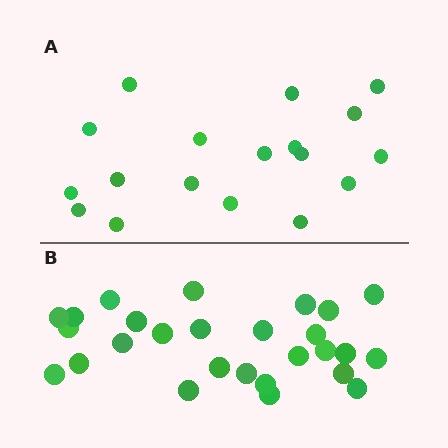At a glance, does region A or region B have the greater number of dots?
Region B (the bottom region) has more dots.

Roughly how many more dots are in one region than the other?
Region B has roughly 8 or so more dots than region A.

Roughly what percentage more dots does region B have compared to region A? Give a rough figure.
About 50% more.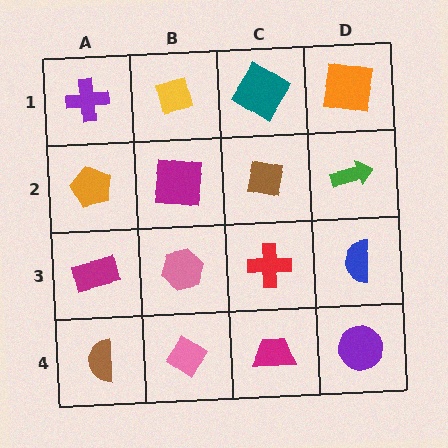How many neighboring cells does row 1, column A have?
2.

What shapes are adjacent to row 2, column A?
A purple cross (row 1, column A), a magenta rectangle (row 3, column A), a magenta square (row 2, column B).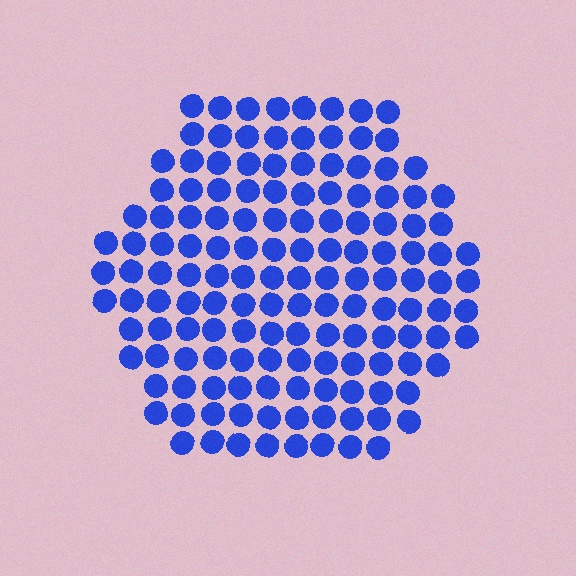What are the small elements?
The small elements are circles.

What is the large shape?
The large shape is a hexagon.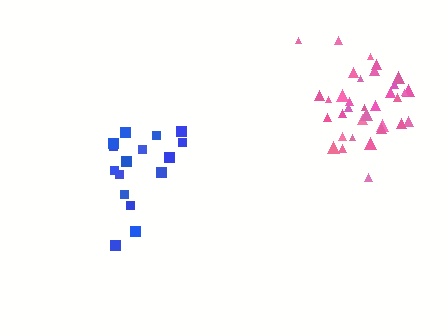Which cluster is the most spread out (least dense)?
Blue.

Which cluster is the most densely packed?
Pink.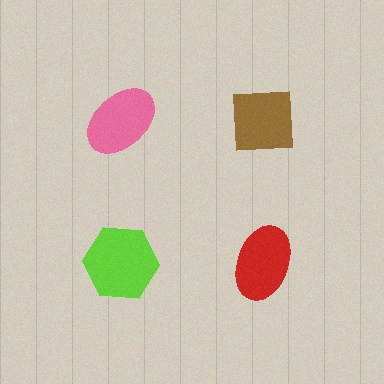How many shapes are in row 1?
2 shapes.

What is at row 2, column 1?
A lime hexagon.